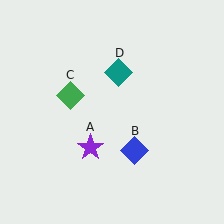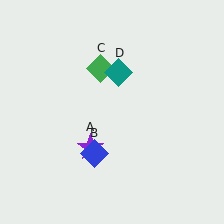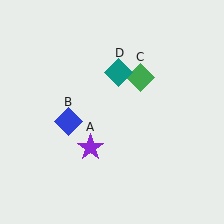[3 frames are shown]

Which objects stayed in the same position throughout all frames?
Purple star (object A) and teal diamond (object D) remained stationary.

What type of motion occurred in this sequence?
The blue diamond (object B), green diamond (object C) rotated clockwise around the center of the scene.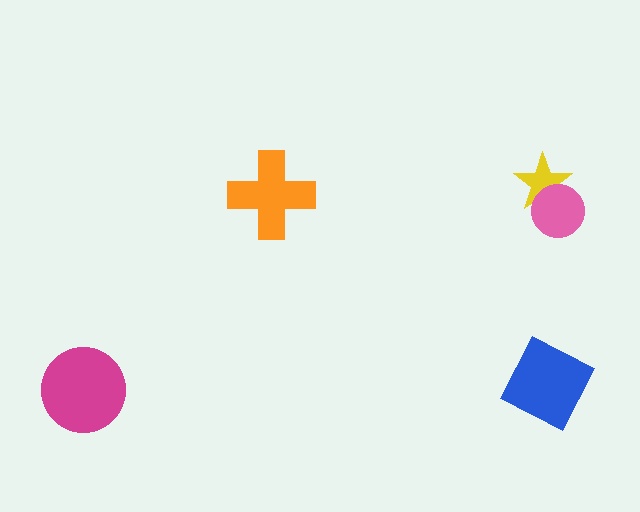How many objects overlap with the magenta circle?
0 objects overlap with the magenta circle.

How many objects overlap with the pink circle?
1 object overlaps with the pink circle.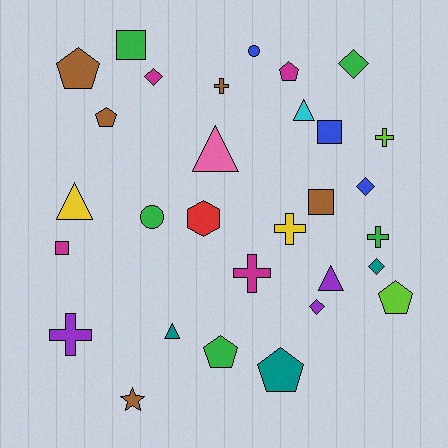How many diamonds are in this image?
There are 5 diamonds.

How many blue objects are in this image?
There are 3 blue objects.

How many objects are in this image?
There are 30 objects.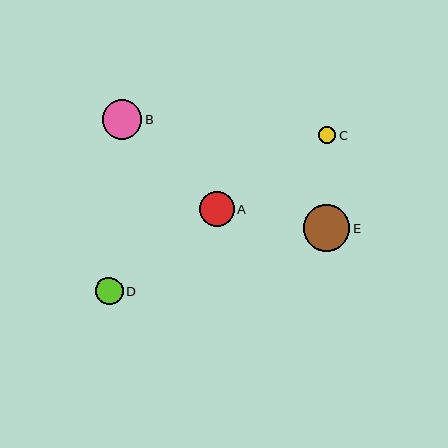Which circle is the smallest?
Circle C is the smallest with a size of approximately 17 pixels.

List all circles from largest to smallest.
From largest to smallest: E, B, A, D, C.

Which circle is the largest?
Circle E is the largest with a size of approximately 47 pixels.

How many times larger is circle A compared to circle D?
Circle A is approximately 1.3 times the size of circle D.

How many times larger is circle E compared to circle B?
Circle E is approximately 1.2 times the size of circle B.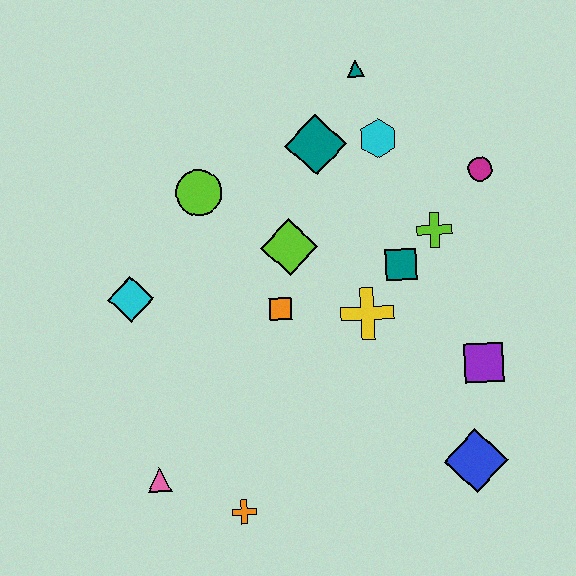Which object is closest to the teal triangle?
The cyan hexagon is closest to the teal triangle.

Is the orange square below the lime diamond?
Yes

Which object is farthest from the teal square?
The pink triangle is farthest from the teal square.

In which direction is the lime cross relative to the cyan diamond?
The lime cross is to the right of the cyan diamond.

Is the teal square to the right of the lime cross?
No